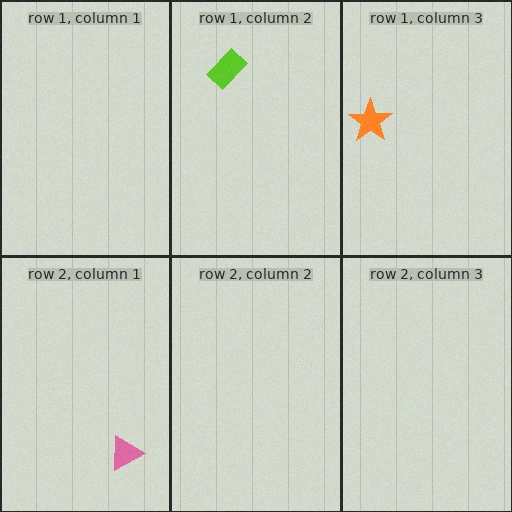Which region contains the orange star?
The row 1, column 3 region.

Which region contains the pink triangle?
The row 2, column 1 region.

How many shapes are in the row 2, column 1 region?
1.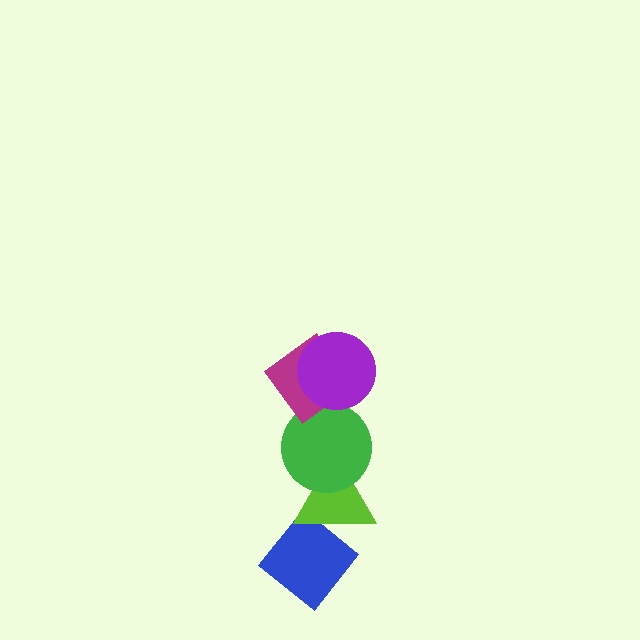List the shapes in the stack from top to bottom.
From top to bottom: the purple circle, the magenta diamond, the green circle, the lime triangle, the blue diamond.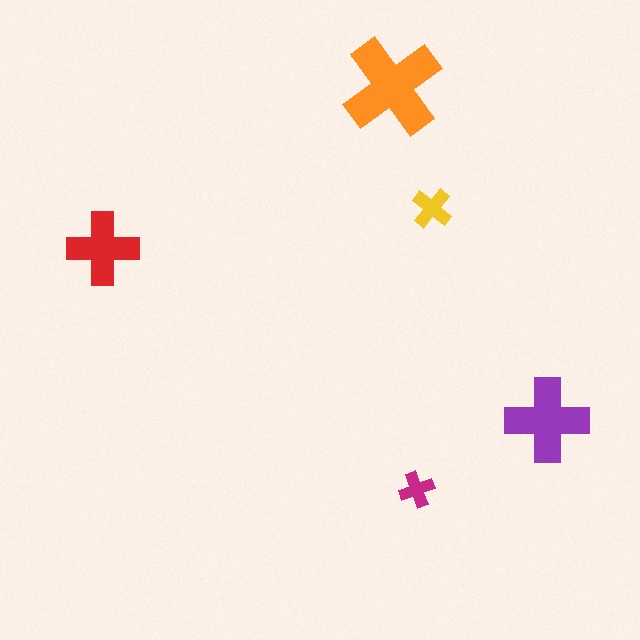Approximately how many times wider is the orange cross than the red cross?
About 1.5 times wider.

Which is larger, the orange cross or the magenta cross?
The orange one.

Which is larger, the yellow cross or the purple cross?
The purple one.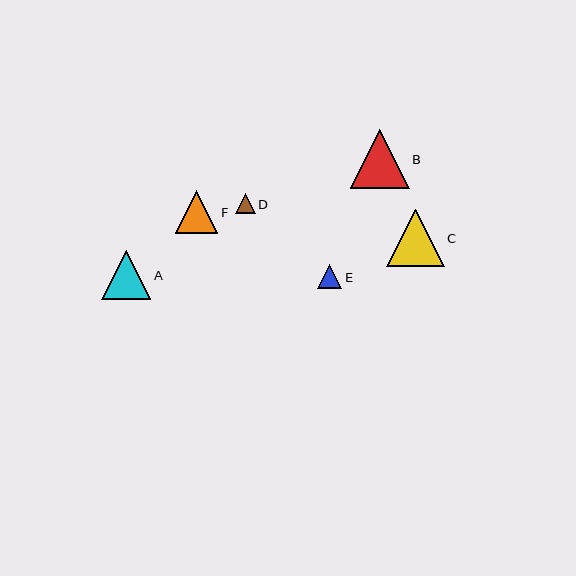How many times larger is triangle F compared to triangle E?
Triangle F is approximately 1.7 times the size of triangle E.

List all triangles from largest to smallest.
From largest to smallest: B, C, A, F, E, D.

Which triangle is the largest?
Triangle B is the largest with a size of approximately 59 pixels.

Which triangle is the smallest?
Triangle D is the smallest with a size of approximately 20 pixels.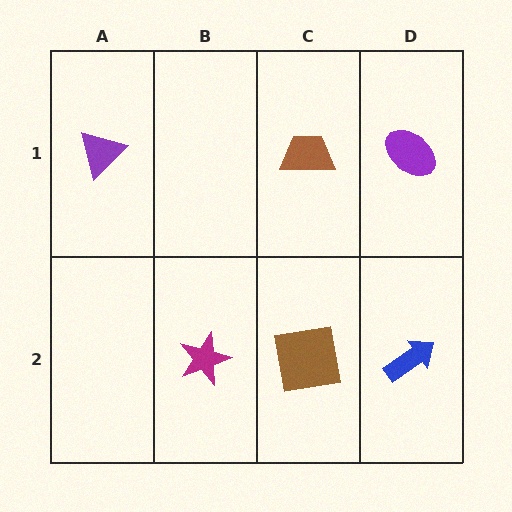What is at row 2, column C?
A brown square.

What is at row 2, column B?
A magenta star.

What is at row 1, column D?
A purple ellipse.